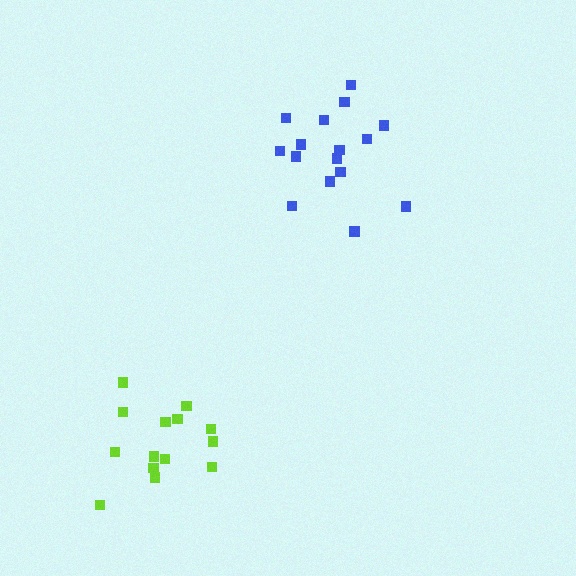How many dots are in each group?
Group 1: 16 dots, Group 2: 14 dots (30 total).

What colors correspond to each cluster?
The clusters are colored: blue, lime.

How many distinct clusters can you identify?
There are 2 distinct clusters.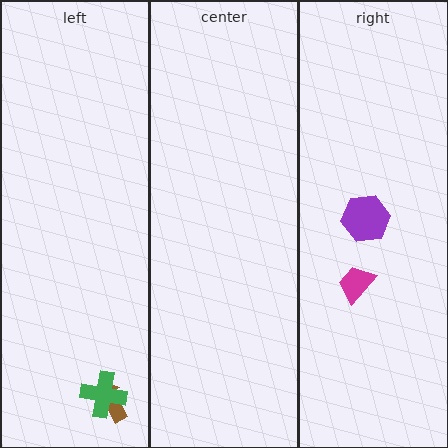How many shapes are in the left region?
2.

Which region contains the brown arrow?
The left region.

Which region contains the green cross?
The left region.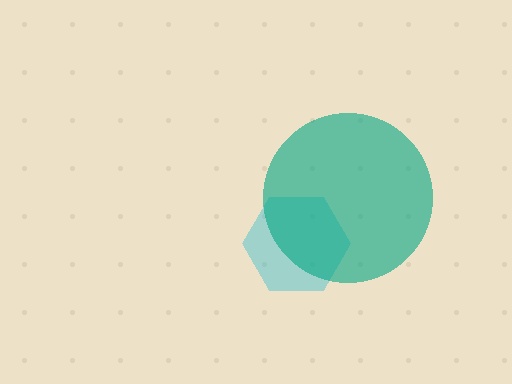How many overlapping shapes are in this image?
There are 2 overlapping shapes in the image.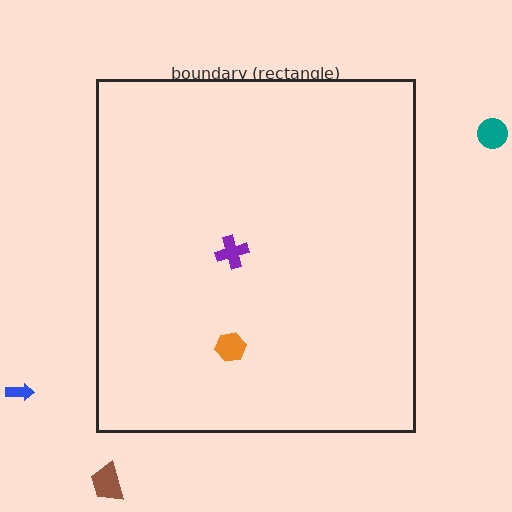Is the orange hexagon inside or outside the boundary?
Inside.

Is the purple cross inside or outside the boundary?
Inside.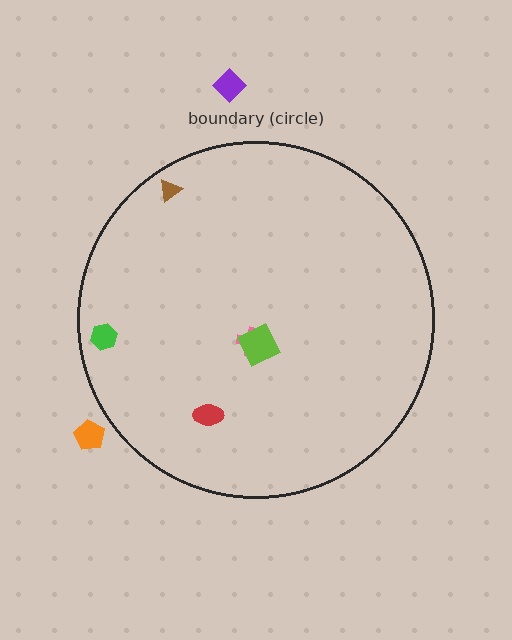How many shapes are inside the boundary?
5 inside, 2 outside.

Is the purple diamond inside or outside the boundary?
Outside.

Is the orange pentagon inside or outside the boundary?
Outside.